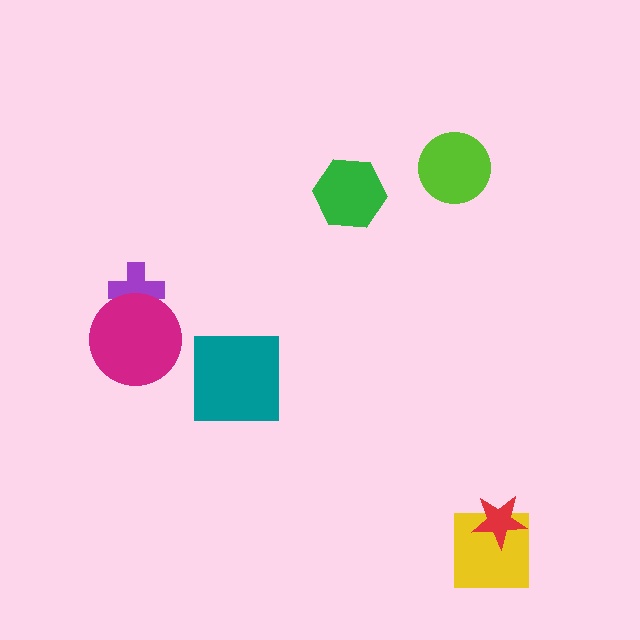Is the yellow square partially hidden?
Yes, it is partially covered by another shape.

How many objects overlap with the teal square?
0 objects overlap with the teal square.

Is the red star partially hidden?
No, no other shape covers it.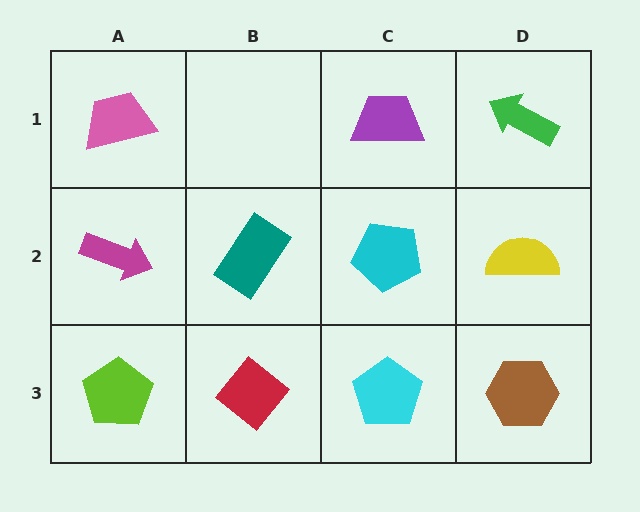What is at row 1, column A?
A pink trapezoid.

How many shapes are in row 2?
4 shapes.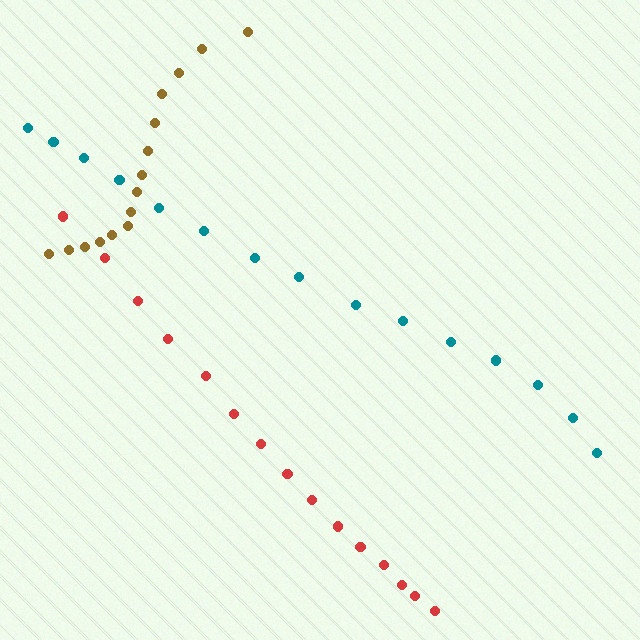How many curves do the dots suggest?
There are 3 distinct paths.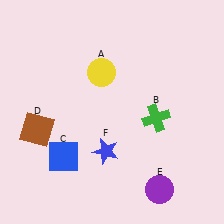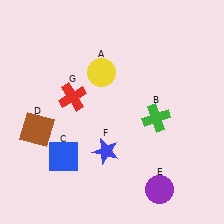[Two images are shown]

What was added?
A red cross (G) was added in Image 2.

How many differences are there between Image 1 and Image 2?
There is 1 difference between the two images.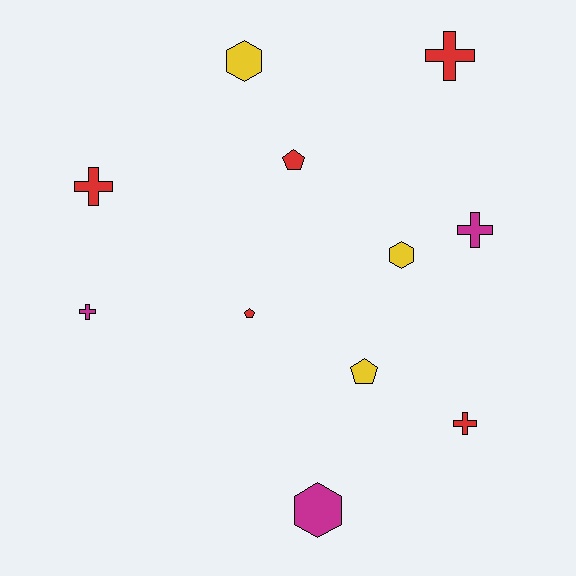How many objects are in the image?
There are 11 objects.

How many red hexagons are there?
There are no red hexagons.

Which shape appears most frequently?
Cross, with 5 objects.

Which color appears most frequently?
Red, with 5 objects.